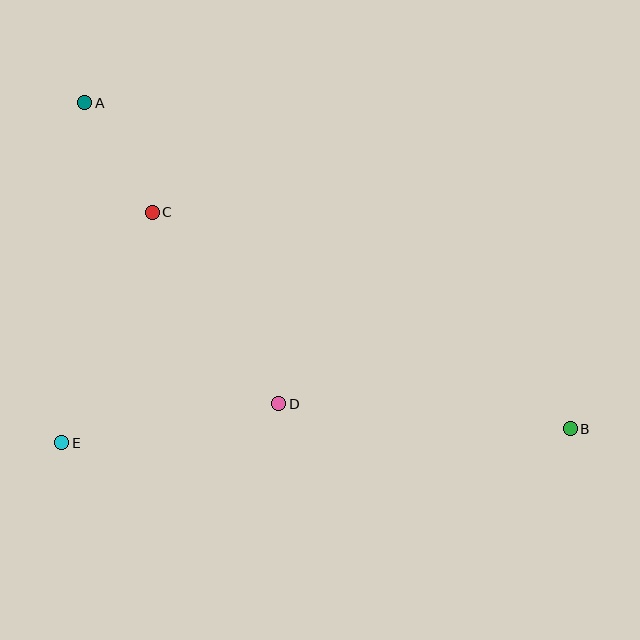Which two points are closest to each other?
Points A and C are closest to each other.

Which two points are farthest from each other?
Points A and B are farthest from each other.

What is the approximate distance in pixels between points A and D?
The distance between A and D is approximately 358 pixels.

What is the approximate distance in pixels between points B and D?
The distance between B and D is approximately 293 pixels.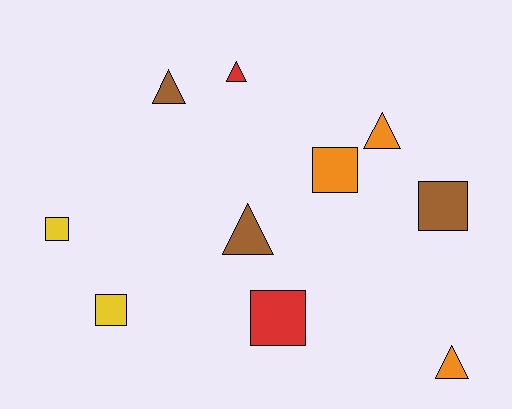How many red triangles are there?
There is 1 red triangle.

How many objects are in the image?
There are 10 objects.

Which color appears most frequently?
Orange, with 3 objects.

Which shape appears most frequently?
Triangle, with 5 objects.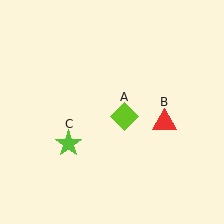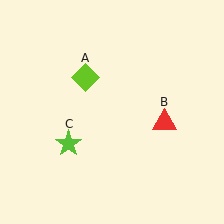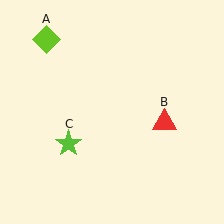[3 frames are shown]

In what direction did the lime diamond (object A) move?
The lime diamond (object A) moved up and to the left.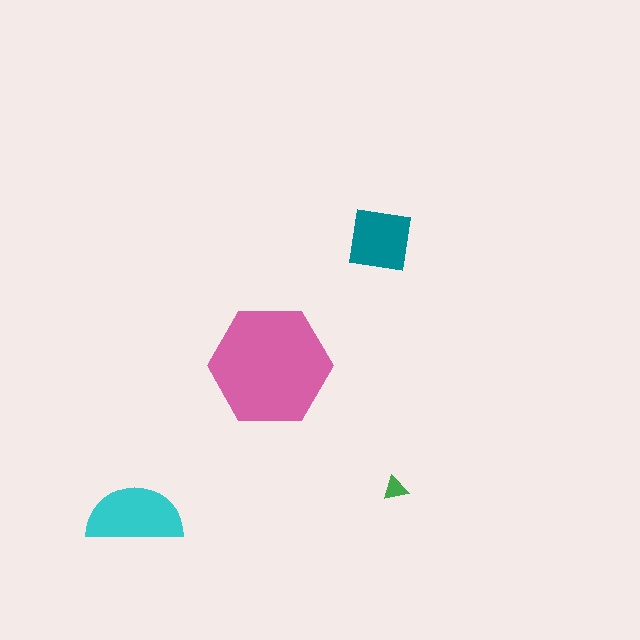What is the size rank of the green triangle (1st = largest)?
4th.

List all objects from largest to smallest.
The pink hexagon, the cyan semicircle, the teal square, the green triangle.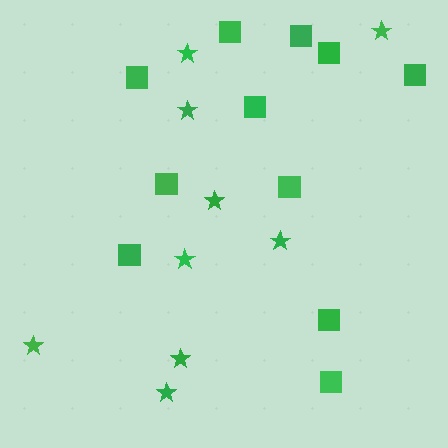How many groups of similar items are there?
There are 2 groups: one group of squares (11) and one group of stars (9).